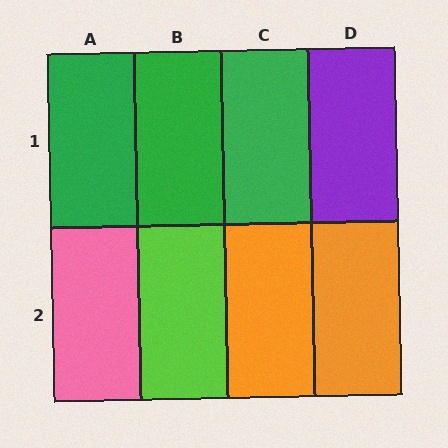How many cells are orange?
2 cells are orange.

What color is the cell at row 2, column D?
Orange.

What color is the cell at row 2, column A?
Pink.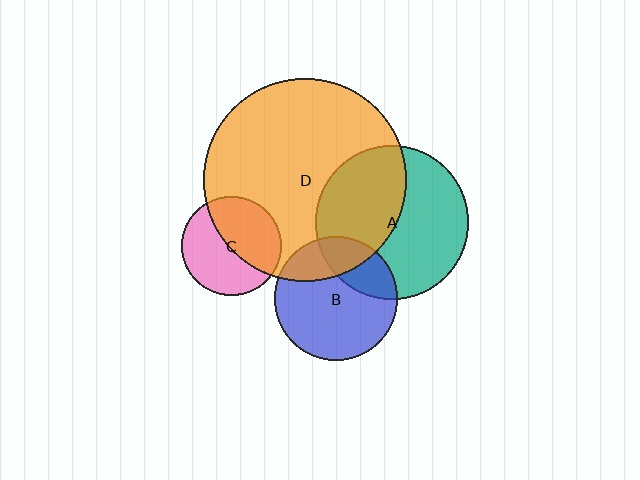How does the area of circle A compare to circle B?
Approximately 1.5 times.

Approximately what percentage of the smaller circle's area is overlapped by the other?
Approximately 50%.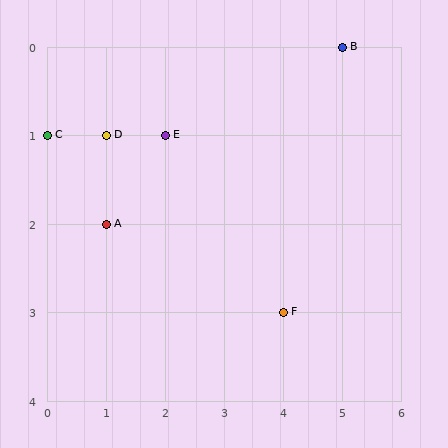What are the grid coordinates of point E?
Point E is at grid coordinates (2, 1).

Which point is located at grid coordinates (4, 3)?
Point F is at (4, 3).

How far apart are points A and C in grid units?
Points A and C are 1 column and 1 row apart (about 1.4 grid units diagonally).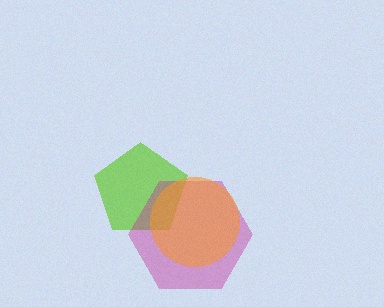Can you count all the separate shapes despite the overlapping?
Yes, there are 3 separate shapes.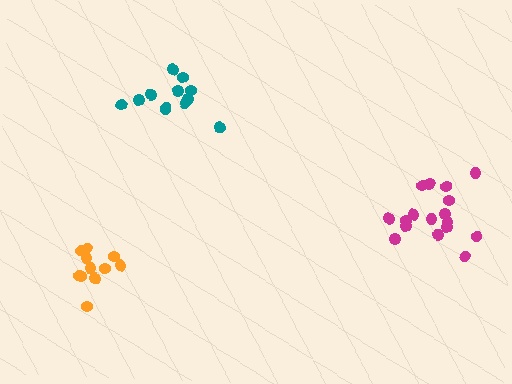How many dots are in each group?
Group 1: 17 dots, Group 2: 12 dots, Group 3: 11 dots (40 total).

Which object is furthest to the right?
The magenta cluster is rightmost.